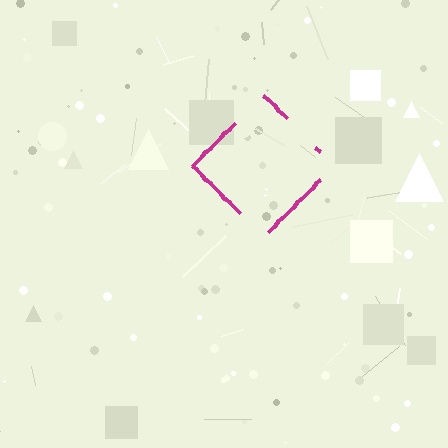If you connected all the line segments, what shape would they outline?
They would outline a diamond.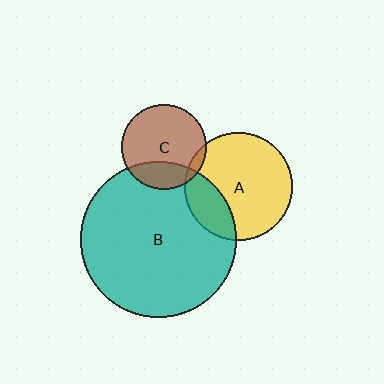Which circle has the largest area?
Circle B (teal).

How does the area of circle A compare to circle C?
Approximately 1.6 times.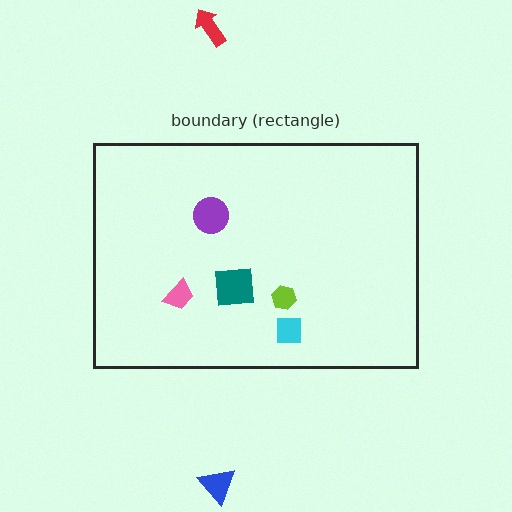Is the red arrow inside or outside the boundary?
Outside.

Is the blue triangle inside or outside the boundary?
Outside.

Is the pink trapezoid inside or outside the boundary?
Inside.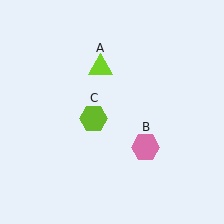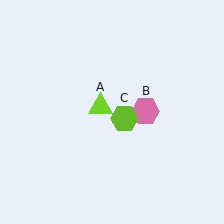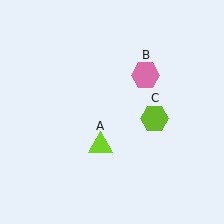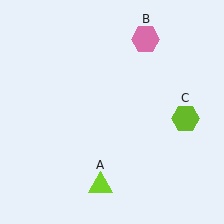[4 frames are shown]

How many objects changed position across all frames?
3 objects changed position: lime triangle (object A), pink hexagon (object B), lime hexagon (object C).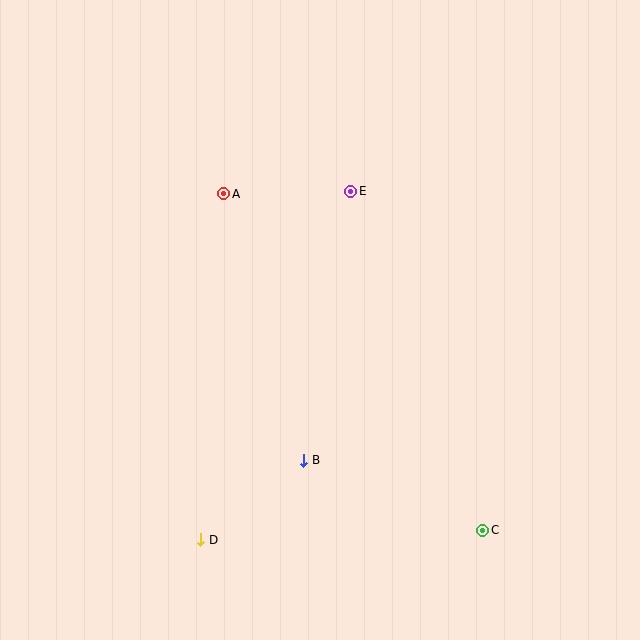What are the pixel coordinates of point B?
Point B is at (304, 460).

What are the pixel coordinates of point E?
Point E is at (351, 191).